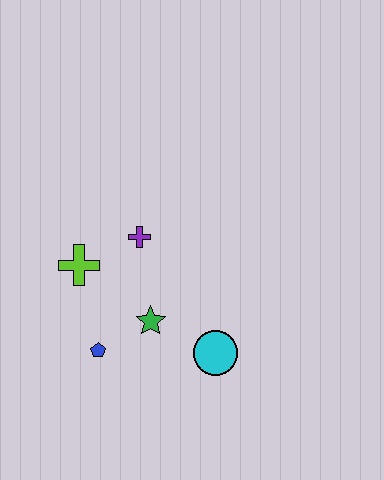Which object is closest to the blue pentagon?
The green star is closest to the blue pentagon.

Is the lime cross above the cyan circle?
Yes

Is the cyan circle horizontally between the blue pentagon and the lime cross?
No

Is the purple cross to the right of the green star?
No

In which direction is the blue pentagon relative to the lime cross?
The blue pentagon is below the lime cross.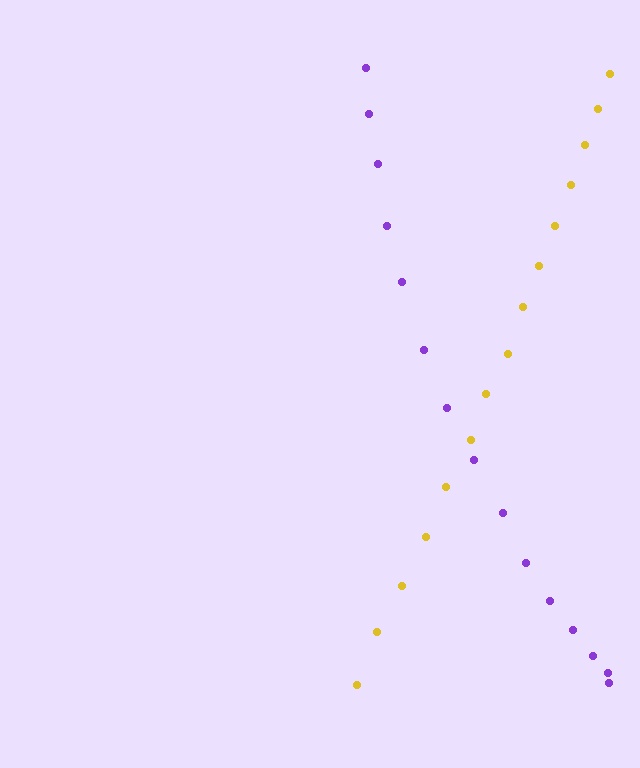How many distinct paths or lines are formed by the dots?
There are 2 distinct paths.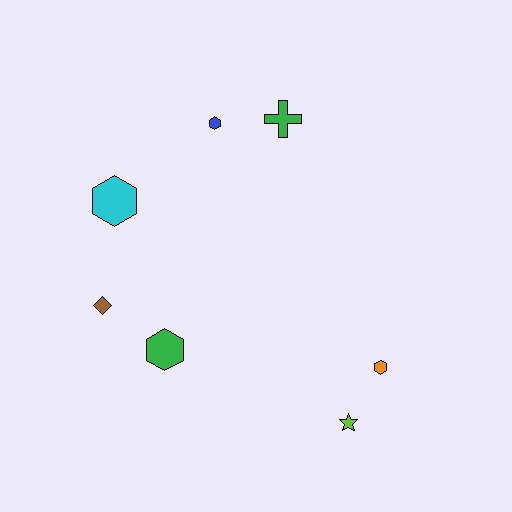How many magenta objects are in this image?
There are no magenta objects.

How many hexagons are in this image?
There are 4 hexagons.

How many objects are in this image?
There are 7 objects.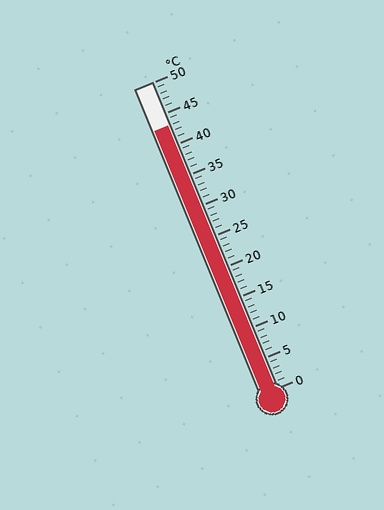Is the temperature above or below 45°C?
The temperature is below 45°C.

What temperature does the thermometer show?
The thermometer shows approximately 43°C.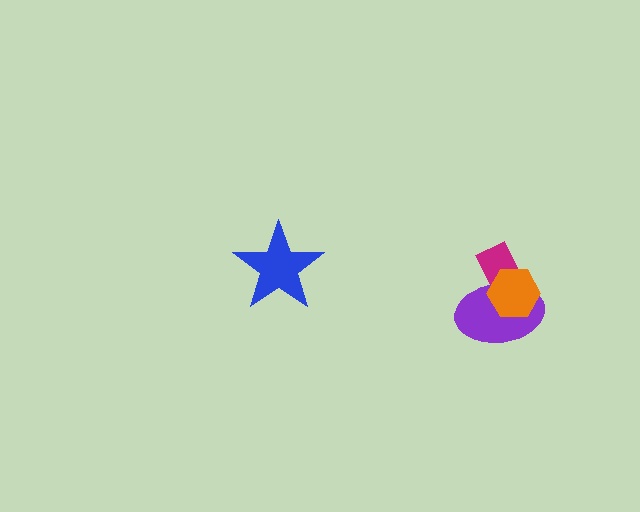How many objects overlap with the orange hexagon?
2 objects overlap with the orange hexagon.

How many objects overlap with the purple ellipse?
2 objects overlap with the purple ellipse.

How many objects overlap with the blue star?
0 objects overlap with the blue star.